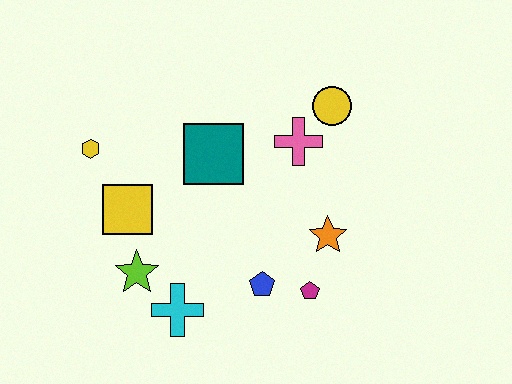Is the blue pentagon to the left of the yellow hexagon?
No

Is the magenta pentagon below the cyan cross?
No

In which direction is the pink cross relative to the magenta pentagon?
The pink cross is above the magenta pentagon.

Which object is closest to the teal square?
The pink cross is closest to the teal square.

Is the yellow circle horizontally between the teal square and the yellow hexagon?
No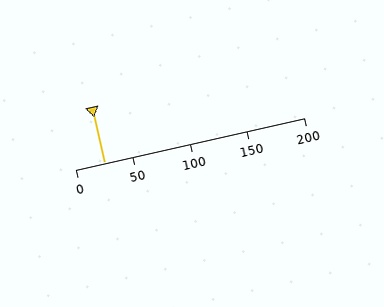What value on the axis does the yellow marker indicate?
The marker indicates approximately 25.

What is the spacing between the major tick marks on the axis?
The major ticks are spaced 50 apart.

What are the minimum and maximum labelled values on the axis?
The axis runs from 0 to 200.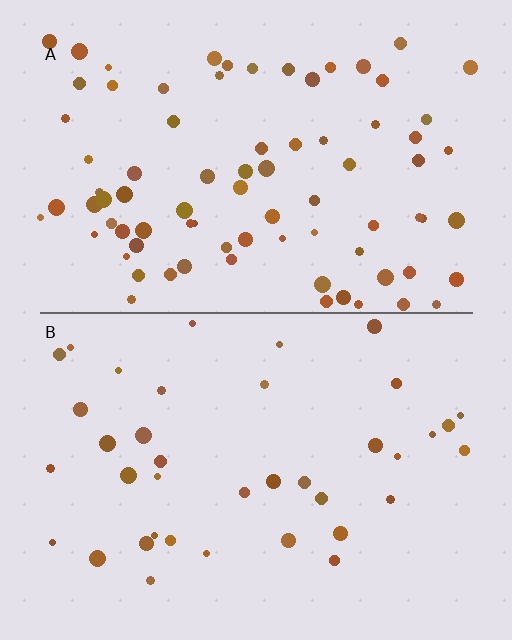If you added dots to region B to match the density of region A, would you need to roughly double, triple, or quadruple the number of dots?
Approximately double.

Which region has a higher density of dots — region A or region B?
A (the top).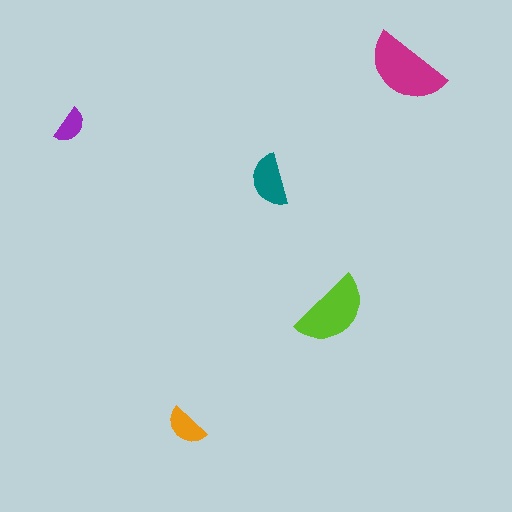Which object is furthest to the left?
The purple semicircle is leftmost.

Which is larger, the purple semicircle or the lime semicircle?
The lime one.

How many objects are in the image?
There are 5 objects in the image.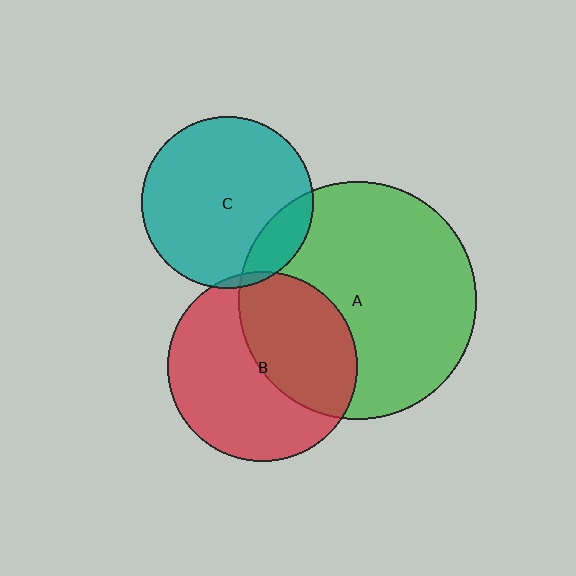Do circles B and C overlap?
Yes.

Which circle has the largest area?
Circle A (green).